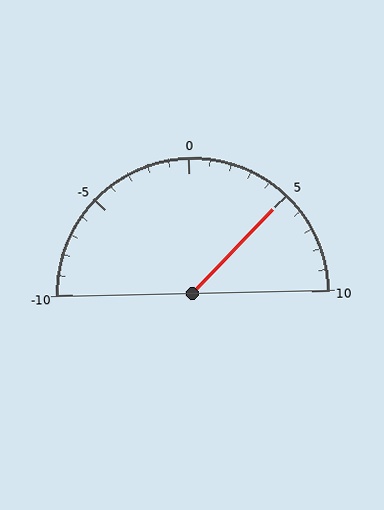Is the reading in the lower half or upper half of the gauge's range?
The reading is in the upper half of the range (-10 to 10).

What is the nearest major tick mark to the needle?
The nearest major tick mark is 5.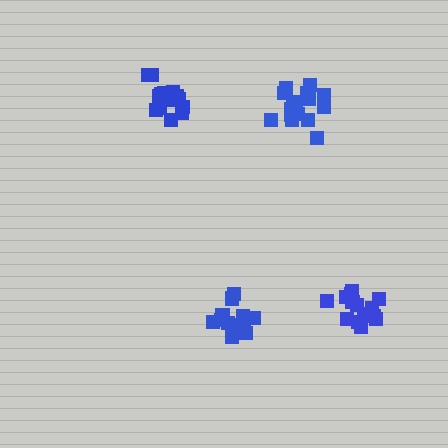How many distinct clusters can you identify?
There are 4 distinct clusters.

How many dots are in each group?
Group 1: 19 dots, Group 2: 15 dots, Group 3: 16 dots, Group 4: 18 dots (68 total).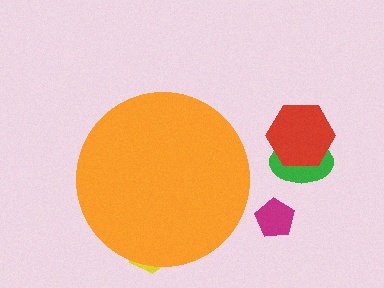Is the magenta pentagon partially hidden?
No, the magenta pentagon is fully visible.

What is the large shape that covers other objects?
An orange circle.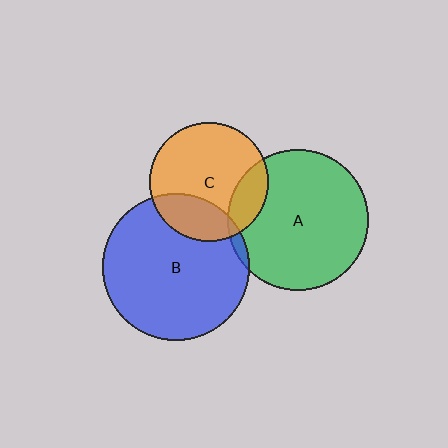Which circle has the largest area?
Circle B (blue).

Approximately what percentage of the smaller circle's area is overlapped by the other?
Approximately 25%.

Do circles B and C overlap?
Yes.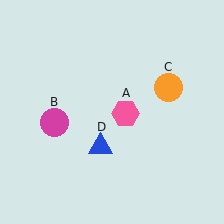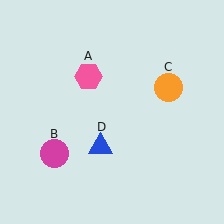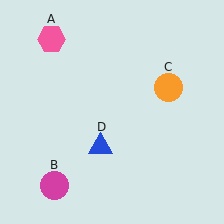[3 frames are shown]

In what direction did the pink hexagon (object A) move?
The pink hexagon (object A) moved up and to the left.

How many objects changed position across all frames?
2 objects changed position: pink hexagon (object A), magenta circle (object B).